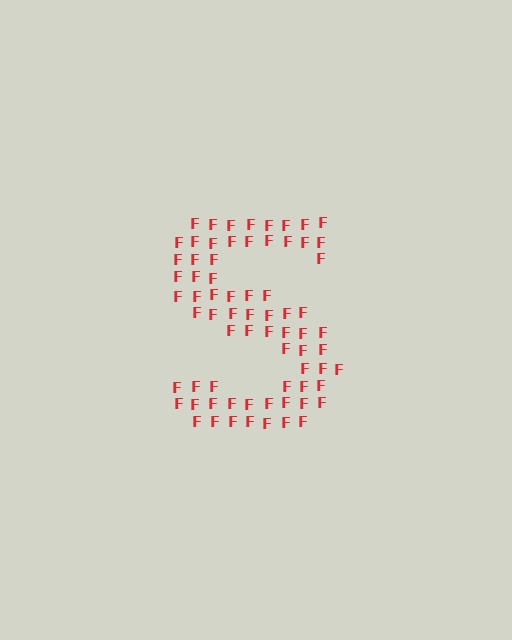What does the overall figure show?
The overall figure shows the letter S.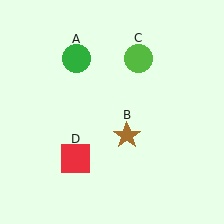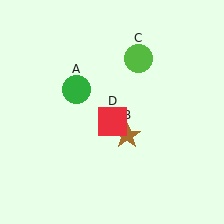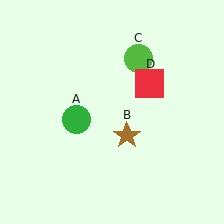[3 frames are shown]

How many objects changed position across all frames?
2 objects changed position: green circle (object A), red square (object D).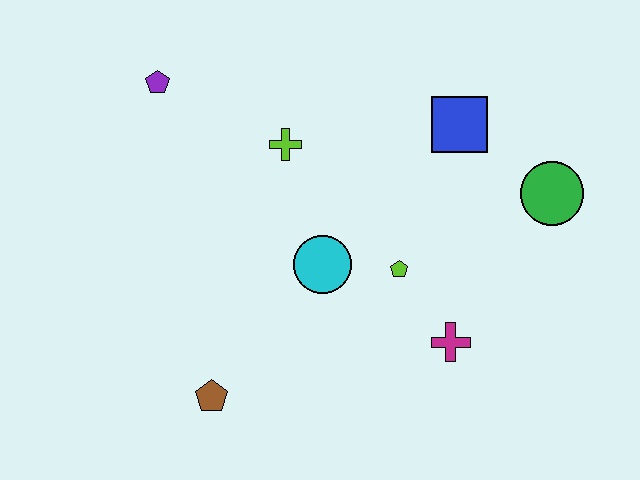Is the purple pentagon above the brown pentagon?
Yes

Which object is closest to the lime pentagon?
The cyan circle is closest to the lime pentagon.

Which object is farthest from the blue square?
The brown pentagon is farthest from the blue square.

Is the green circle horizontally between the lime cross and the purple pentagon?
No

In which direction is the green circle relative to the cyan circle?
The green circle is to the right of the cyan circle.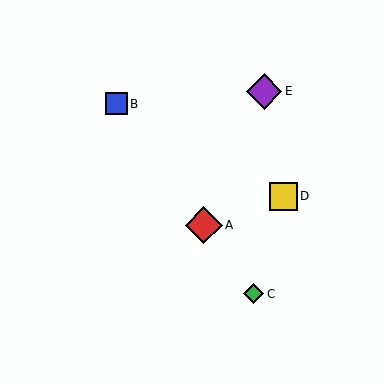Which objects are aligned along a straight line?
Objects A, B, C are aligned along a straight line.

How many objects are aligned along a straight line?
3 objects (A, B, C) are aligned along a straight line.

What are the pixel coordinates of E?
Object E is at (264, 91).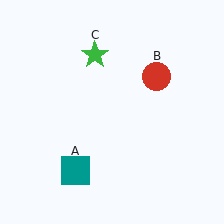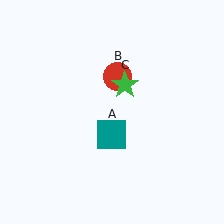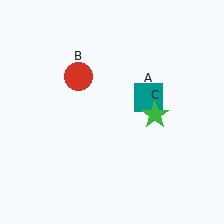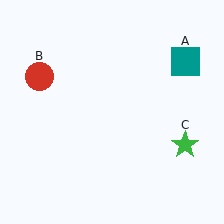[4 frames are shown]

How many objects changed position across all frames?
3 objects changed position: teal square (object A), red circle (object B), green star (object C).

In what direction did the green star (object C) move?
The green star (object C) moved down and to the right.